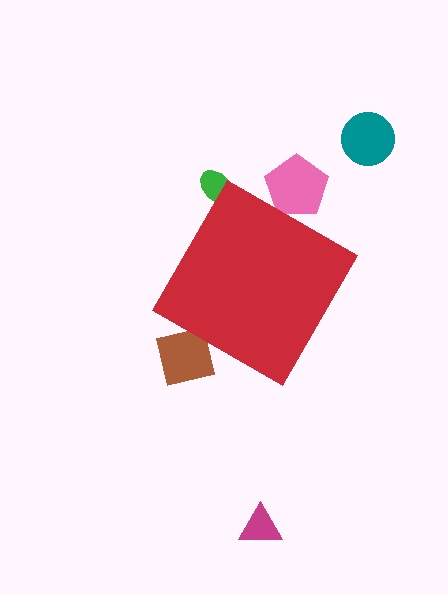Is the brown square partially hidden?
Yes, the brown square is partially hidden behind the red diamond.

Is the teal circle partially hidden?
No, the teal circle is fully visible.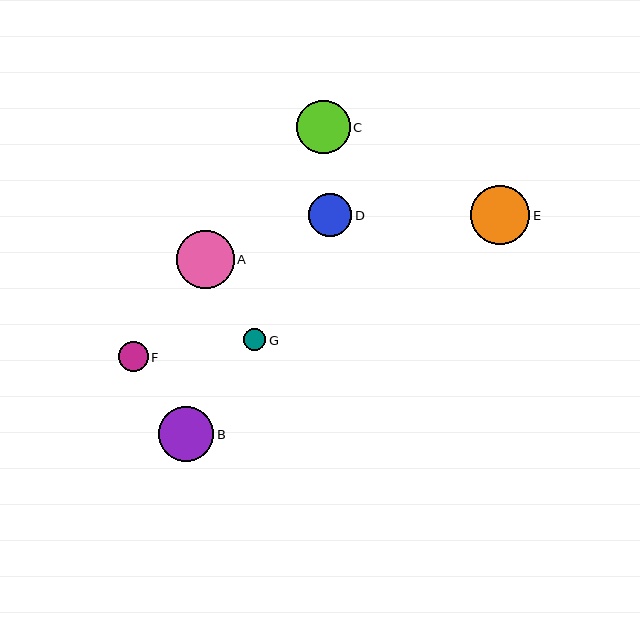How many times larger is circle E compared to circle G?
Circle E is approximately 2.7 times the size of circle G.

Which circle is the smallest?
Circle G is the smallest with a size of approximately 22 pixels.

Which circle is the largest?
Circle E is the largest with a size of approximately 59 pixels.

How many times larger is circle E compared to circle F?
Circle E is approximately 2.0 times the size of circle F.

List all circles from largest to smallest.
From largest to smallest: E, A, B, C, D, F, G.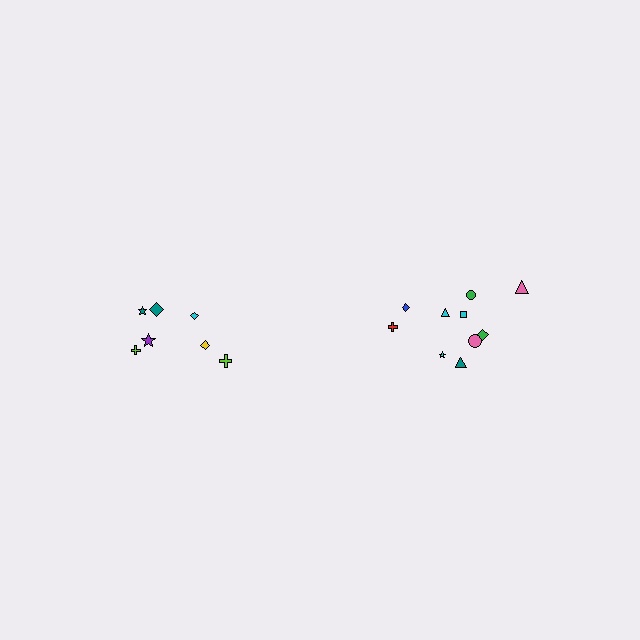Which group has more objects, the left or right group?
The right group.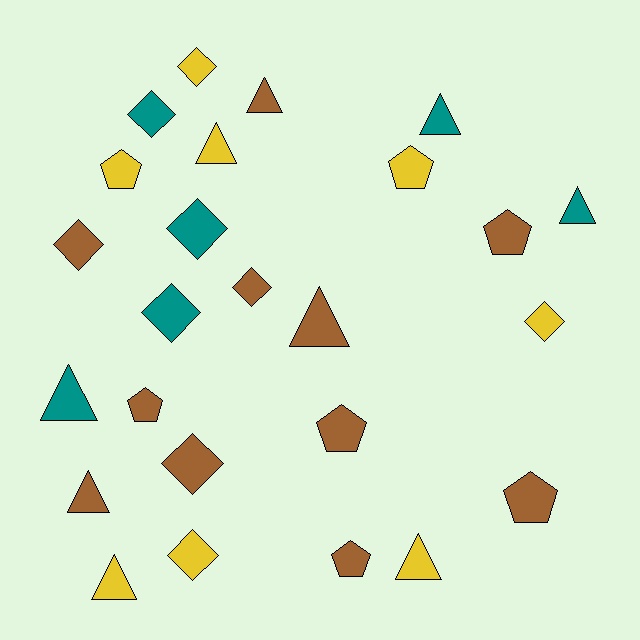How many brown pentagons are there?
There are 5 brown pentagons.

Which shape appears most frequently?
Diamond, with 9 objects.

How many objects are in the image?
There are 25 objects.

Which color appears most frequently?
Brown, with 11 objects.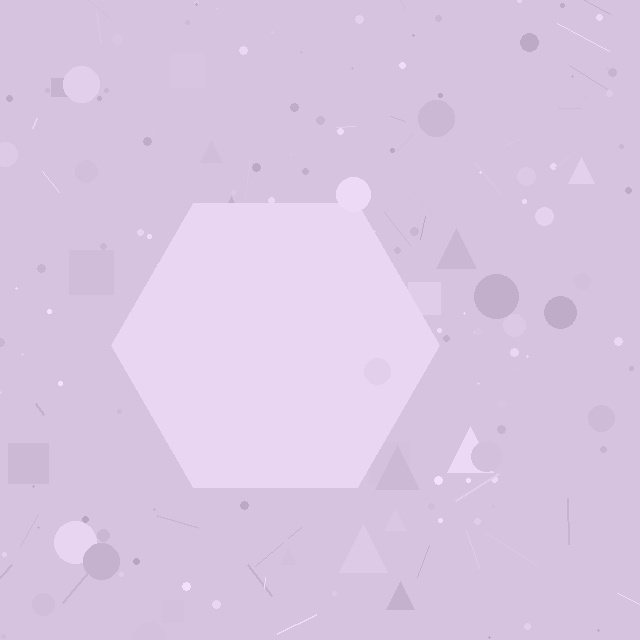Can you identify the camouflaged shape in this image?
The camouflaged shape is a hexagon.